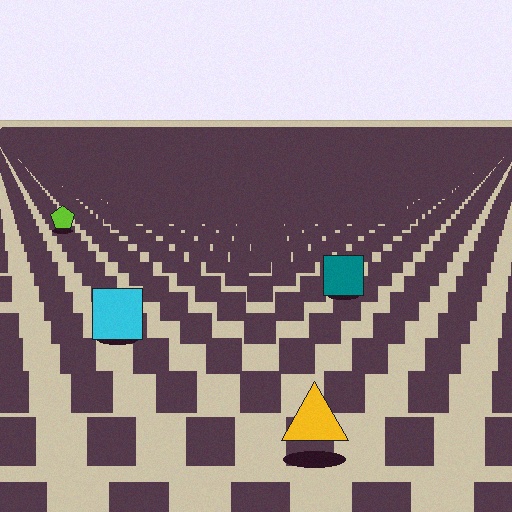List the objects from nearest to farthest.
From nearest to farthest: the yellow triangle, the cyan square, the teal square, the lime pentagon.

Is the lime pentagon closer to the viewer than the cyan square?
No. The cyan square is closer — you can tell from the texture gradient: the ground texture is coarser near it.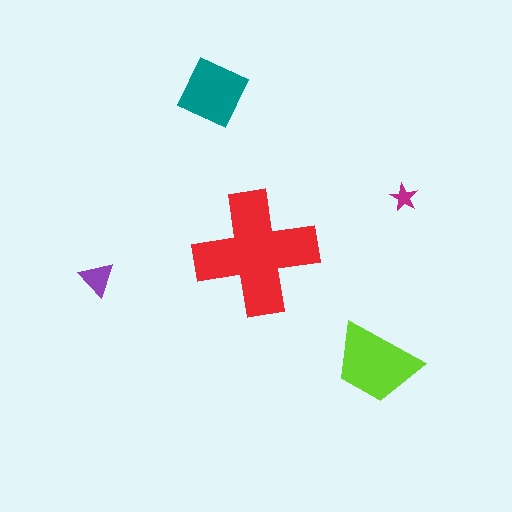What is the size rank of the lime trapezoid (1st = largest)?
2nd.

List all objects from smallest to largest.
The magenta star, the purple triangle, the teal square, the lime trapezoid, the red cross.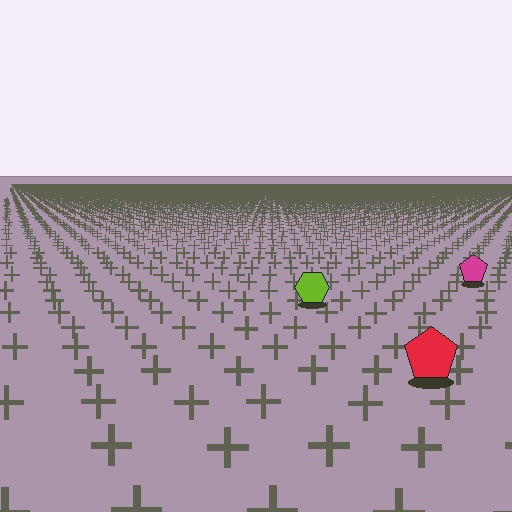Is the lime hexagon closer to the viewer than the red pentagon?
No. The red pentagon is closer — you can tell from the texture gradient: the ground texture is coarser near it.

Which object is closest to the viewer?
The red pentagon is closest. The texture marks near it are larger and more spread out.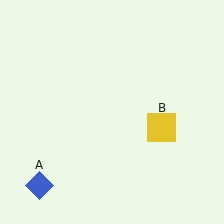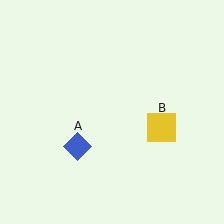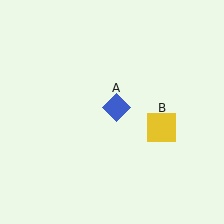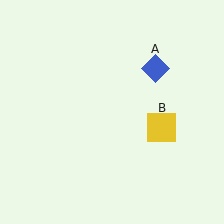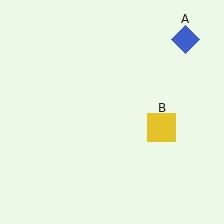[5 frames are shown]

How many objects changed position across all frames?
1 object changed position: blue diamond (object A).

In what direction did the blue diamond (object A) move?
The blue diamond (object A) moved up and to the right.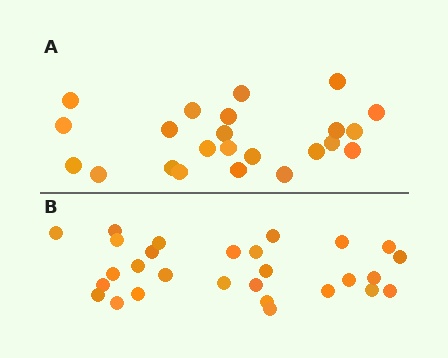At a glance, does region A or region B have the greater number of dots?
Region B (the bottom region) has more dots.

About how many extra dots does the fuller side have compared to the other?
Region B has about 5 more dots than region A.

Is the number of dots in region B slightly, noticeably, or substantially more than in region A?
Region B has only slightly more — the two regions are fairly close. The ratio is roughly 1.2 to 1.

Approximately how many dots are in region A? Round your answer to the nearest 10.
About 20 dots. (The exact count is 23, which rounds to 20.)